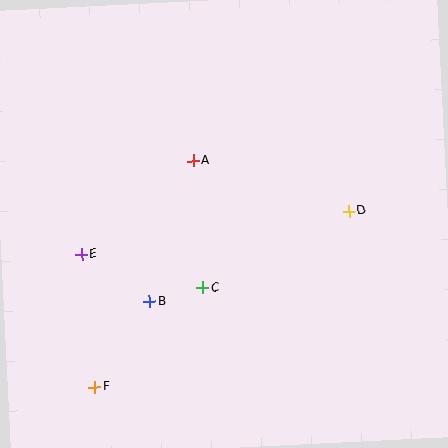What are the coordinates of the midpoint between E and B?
The midpoint between E and B is at (116, 278).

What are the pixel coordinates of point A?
Point A is at (193, 161).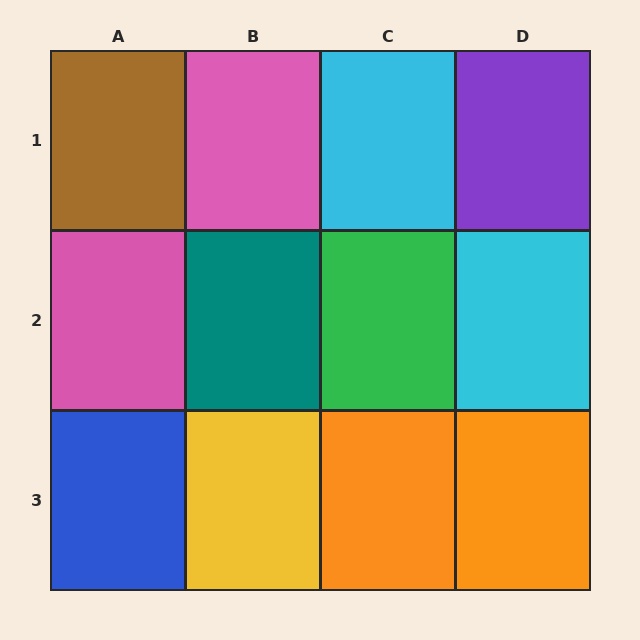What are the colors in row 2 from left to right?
Pink, teal, green, cyan.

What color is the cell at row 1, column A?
Brown.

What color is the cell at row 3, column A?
Blue.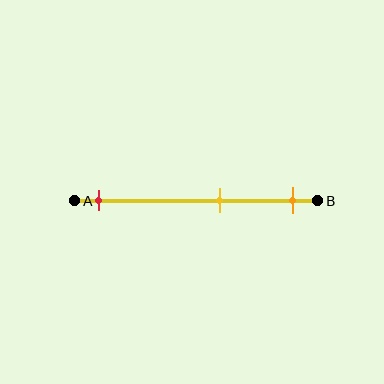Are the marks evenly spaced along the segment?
No, the marks are not evenly spaced.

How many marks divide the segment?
There are 3 marks dividing the segment.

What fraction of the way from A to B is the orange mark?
The orange mark is approximately 90% (0.9) of the way from A to B.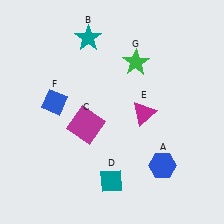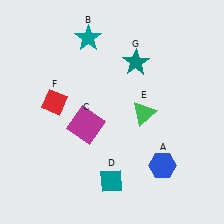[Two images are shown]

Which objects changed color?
E changed from magenta to green. F changed from blue to red. G changed from green to teal.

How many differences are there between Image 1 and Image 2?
There are 3 differences between the two images.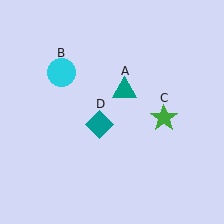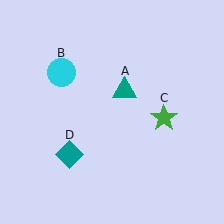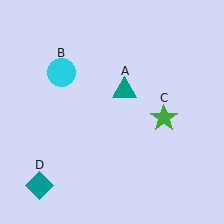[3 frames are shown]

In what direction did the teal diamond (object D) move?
The teal diamond (object D) moved down and to the left.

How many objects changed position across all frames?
1 object changed position: teal diamond (object D).